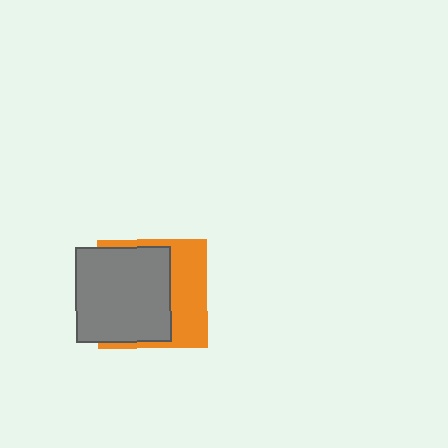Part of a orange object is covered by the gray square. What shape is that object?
It is a square.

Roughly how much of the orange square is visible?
A small part of it is visible (roughly 40%).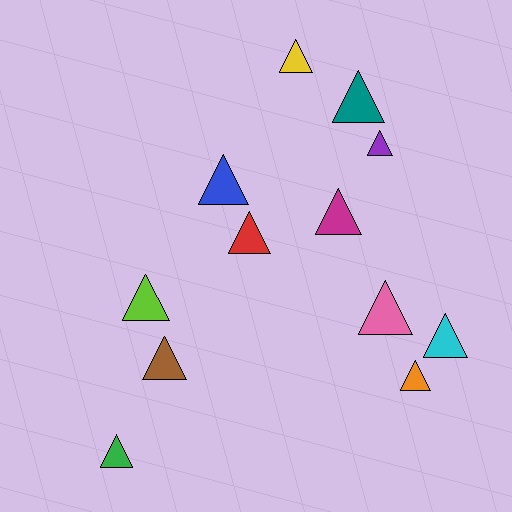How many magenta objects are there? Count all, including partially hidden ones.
There is 1 magenta object.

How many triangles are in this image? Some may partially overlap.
There are 12 triangles.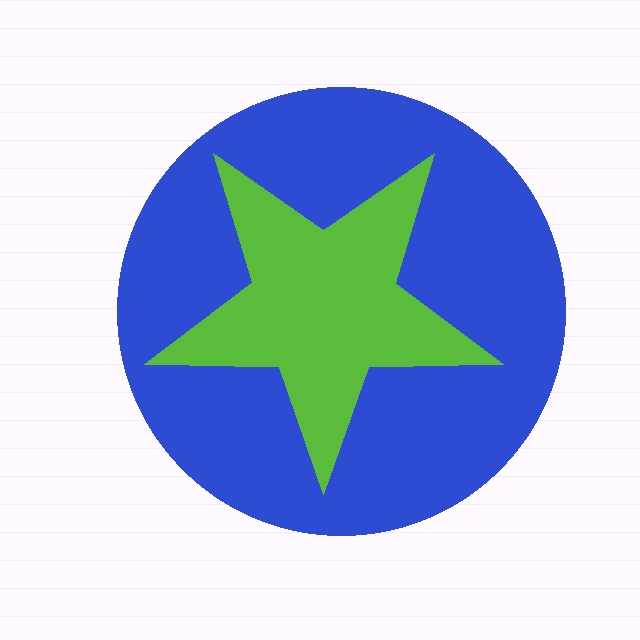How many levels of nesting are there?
2.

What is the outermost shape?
The blue circle.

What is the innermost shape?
The lime star.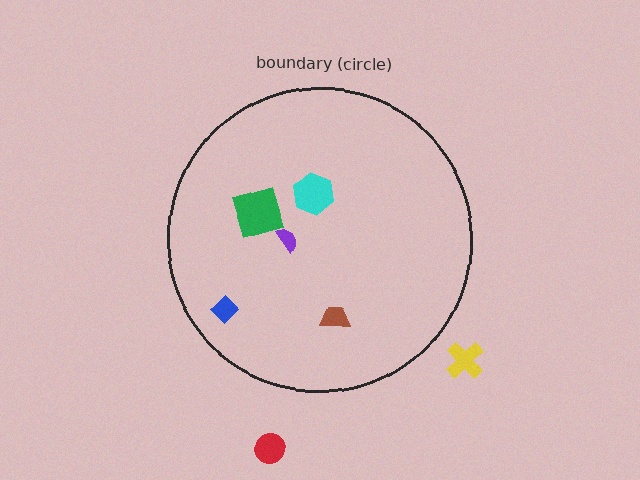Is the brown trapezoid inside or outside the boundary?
Inside.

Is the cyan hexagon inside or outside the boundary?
Inside.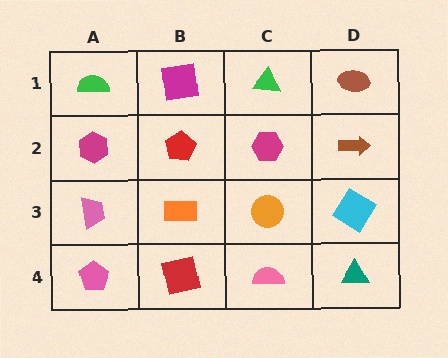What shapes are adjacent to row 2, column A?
A green semicircle (row 1, column A), a pink trapezoid (row 3, column A), a red pentagon (row 2, column B).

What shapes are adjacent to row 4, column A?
A pink trapezoid (row 3, column A), a red square (row 4, column B).